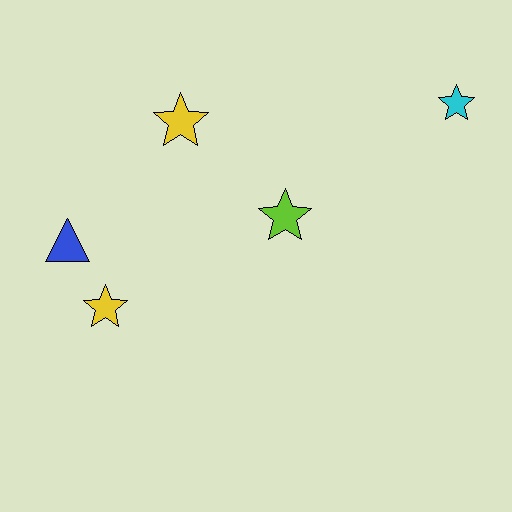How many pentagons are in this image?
There are no pentagons.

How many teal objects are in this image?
There are no teal objects.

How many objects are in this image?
There are 5 objects.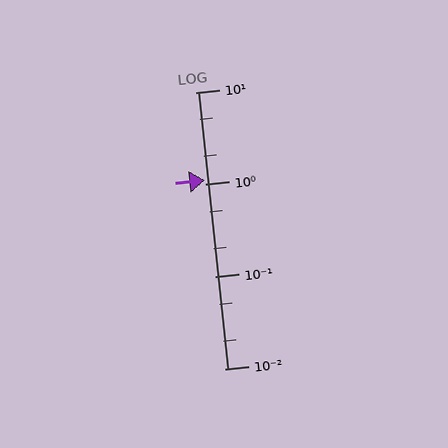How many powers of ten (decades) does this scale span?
The scale spans 3 decades, from 0.01 to 10.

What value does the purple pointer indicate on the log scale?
The pointer indicates approximately 1.1.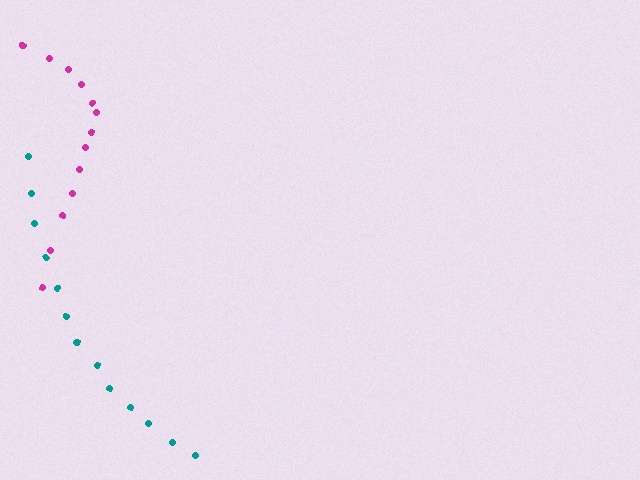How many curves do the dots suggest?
There are 2 distinct paths.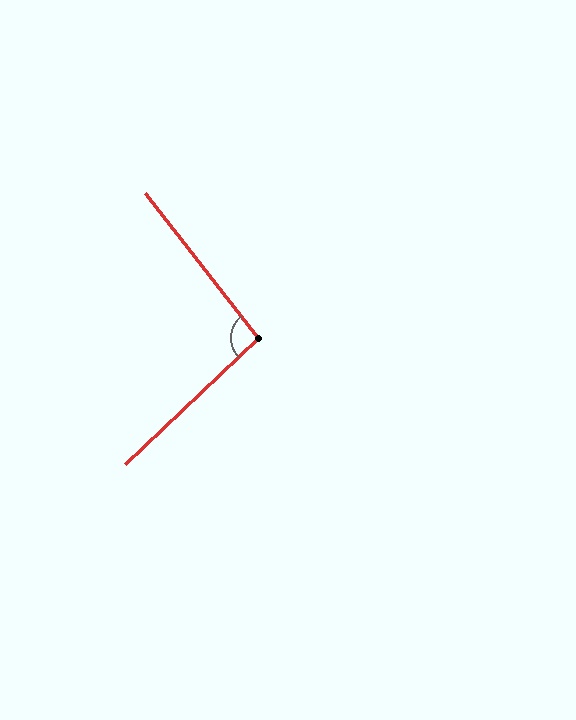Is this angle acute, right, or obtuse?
It is obtuse.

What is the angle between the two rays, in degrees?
Approximately 95 degrees.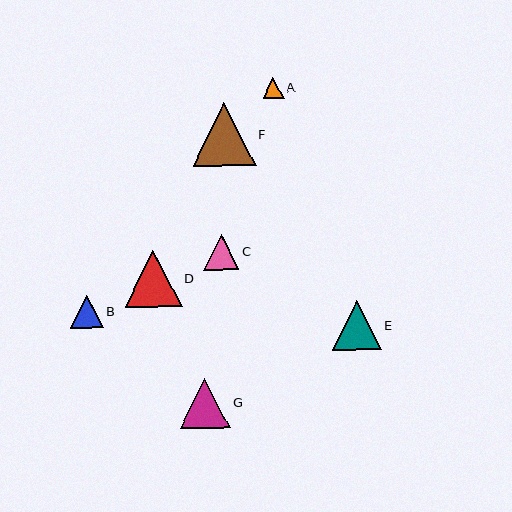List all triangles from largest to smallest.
From largest to smallest: F, D, G, E, C, B, A.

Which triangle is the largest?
Triangle F is the largest with a size of approximately 63 pixels.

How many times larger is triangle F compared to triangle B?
Triangle F is approximately 1.9 times the size of triangle B.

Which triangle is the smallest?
Triangle A is the smallest with a size of approximately 20 pixels.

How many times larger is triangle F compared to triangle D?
Triangle F is approximately 1.1 times the size of triangle D.